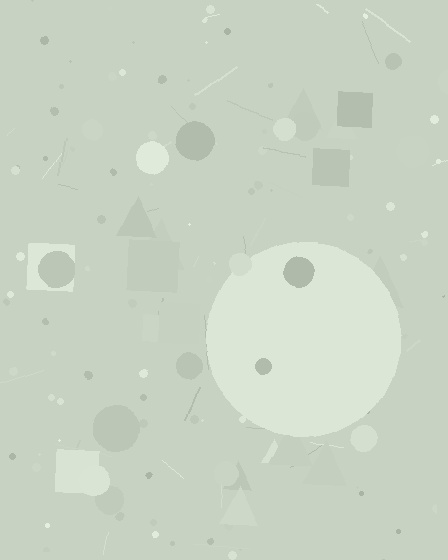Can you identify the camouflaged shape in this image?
The camouflaged shape is a circle.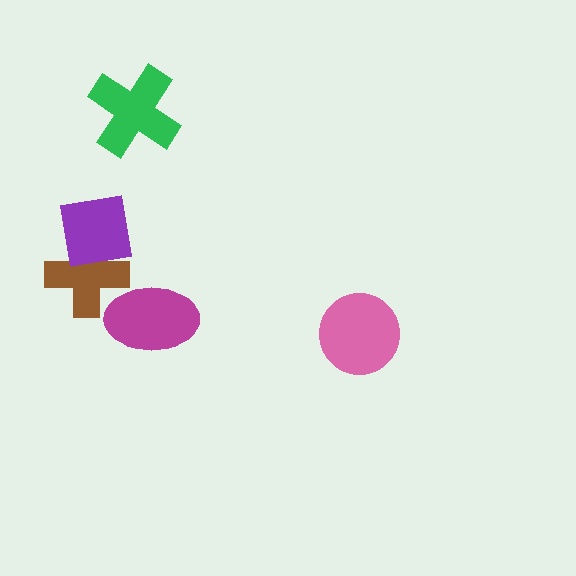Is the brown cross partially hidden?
Yes, it is partially covered by another shape.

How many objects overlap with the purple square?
1 object overlaps with the purple square.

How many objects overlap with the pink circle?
0 objects overlap with the pink circle.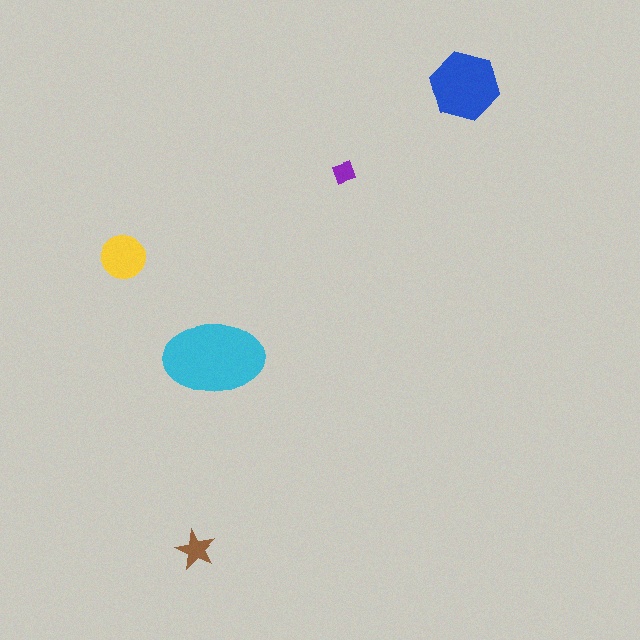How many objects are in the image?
There are 5 objects in the image.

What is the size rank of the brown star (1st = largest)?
4th.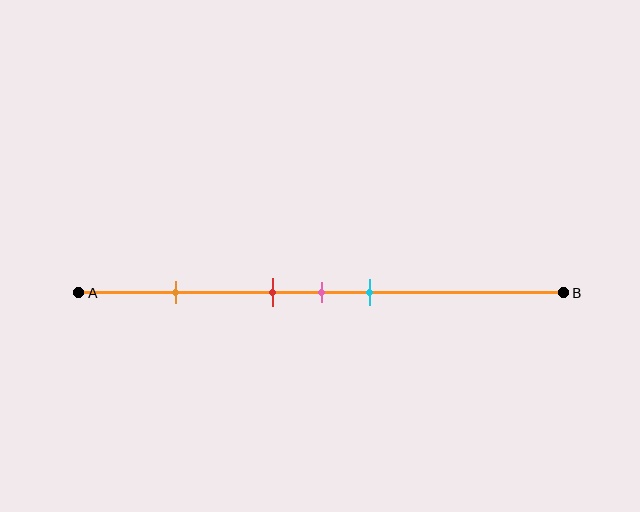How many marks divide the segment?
There are 4 marks dividing the segment.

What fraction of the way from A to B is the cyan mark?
The cyan mark is approximately 60% (0.6) of the way from A to B.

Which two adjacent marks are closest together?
The red and pink marks are the closest adjacent pair.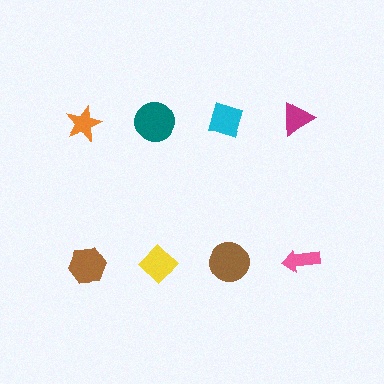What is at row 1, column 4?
A magenta triangle.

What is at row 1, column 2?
A teal circle.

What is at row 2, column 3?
A brown circle.